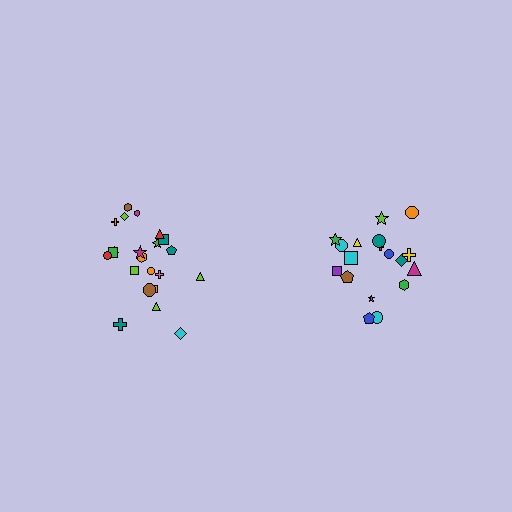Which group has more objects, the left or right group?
The left group.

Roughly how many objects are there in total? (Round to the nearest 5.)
Roughly 40 objects in total.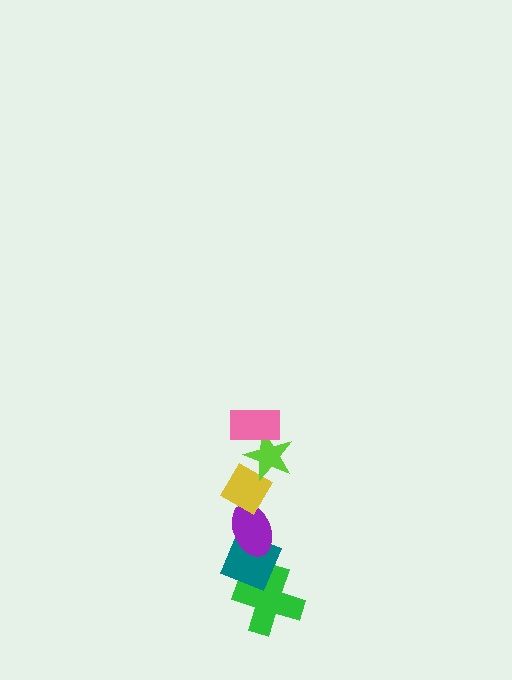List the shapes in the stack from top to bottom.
From top to bottom: the pink rectangle, the lime star, the yellow diamond, the purple ellipse, the teal diamond, the green cross.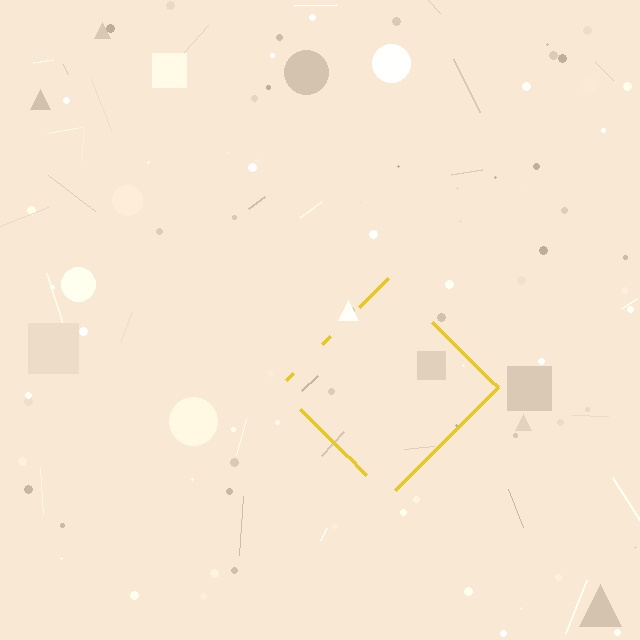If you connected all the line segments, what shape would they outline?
They would outline a diamond.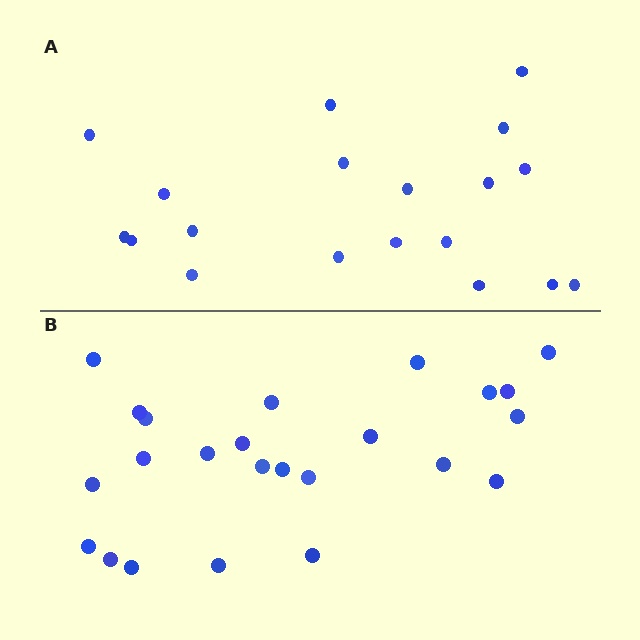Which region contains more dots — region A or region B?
Region B (the bottom region) has more dots.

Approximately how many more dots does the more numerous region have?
Region B has about 5 more dots than region A.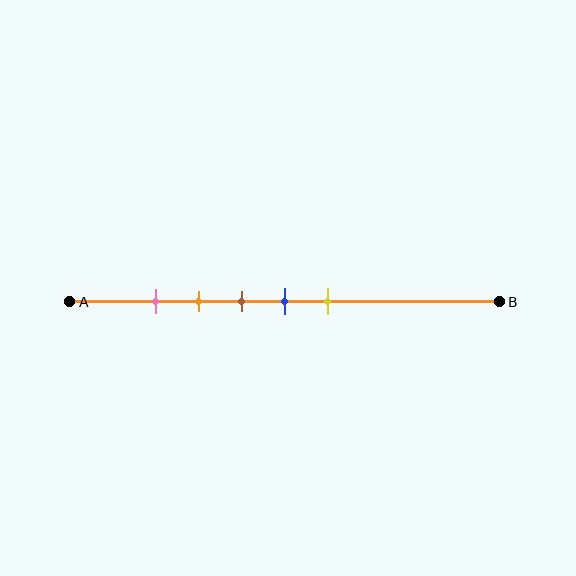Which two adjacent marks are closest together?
The pink and orange marks are the closest adjacent pair.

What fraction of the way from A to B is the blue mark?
The blue mark is approximately 50% (0.5) of the way from A to B.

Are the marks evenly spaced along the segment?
Yes, the marks are approximately evenly spaced.